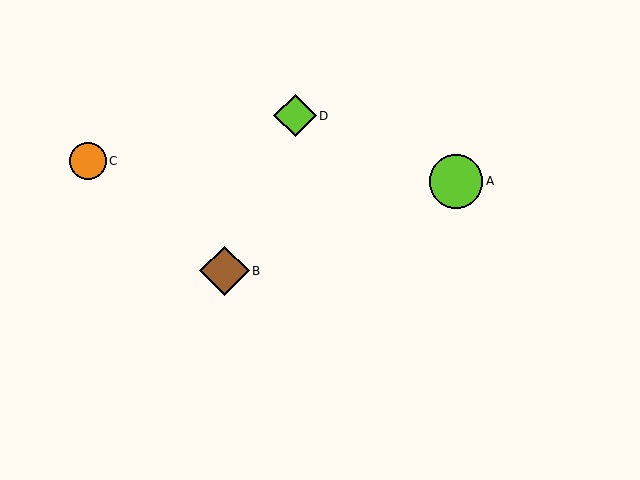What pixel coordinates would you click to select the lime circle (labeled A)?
Click at (456, 181) to select the lime circle A.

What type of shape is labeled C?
Shape C is an orange circle.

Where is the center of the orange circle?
The center of the orange circle is at (88, 161).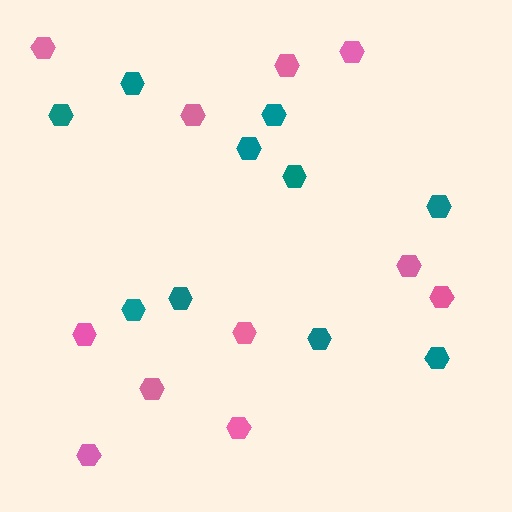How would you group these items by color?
There are 2 groups: one group of pink hexagons (11) and one group of teal hexagons (10).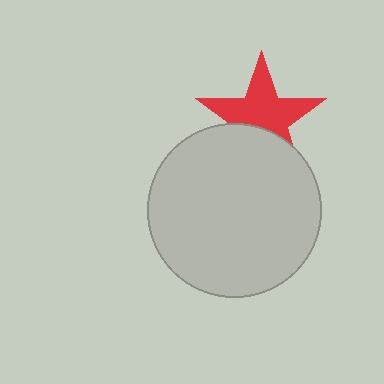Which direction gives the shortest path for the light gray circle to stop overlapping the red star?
Moving down gives the shortest separation.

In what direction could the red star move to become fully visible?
The red star could move up. That would shift it out from behind the light gray circle entirely.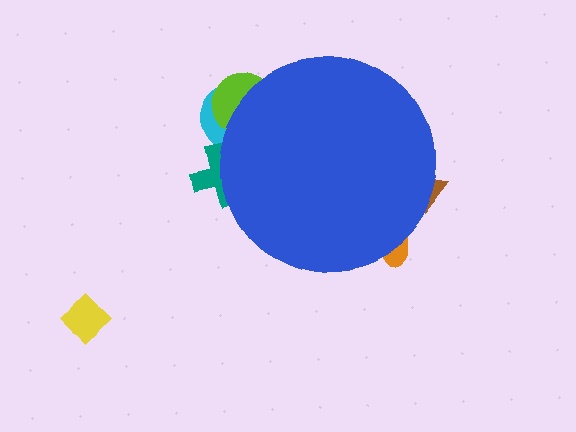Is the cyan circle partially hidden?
Yes, the cyan circle is partially hidden behind the blue circle.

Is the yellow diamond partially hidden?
No, the yellow diamond is fully visible.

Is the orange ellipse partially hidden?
Yes, the orange ellipse is partially hidden behind the blue circle.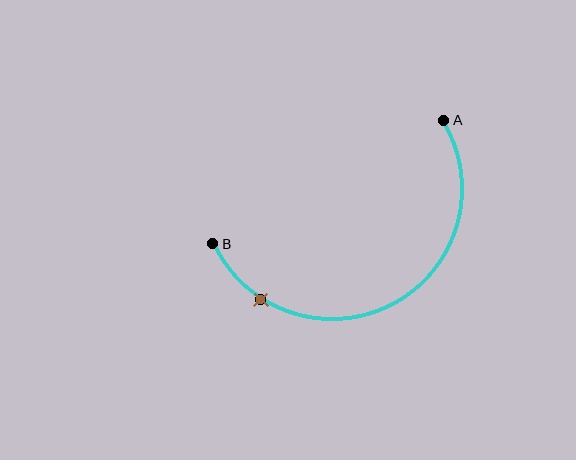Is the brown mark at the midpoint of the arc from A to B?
No. The brown mark lies on the arc but is closer to endpoint B. The arc midpoint would be at the point on the curve equidistant along the arc from both A and B.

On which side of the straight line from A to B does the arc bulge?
The arc bulges below the straight line connecting A and B.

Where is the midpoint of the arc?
The arc midpoint is the point on the curve farthest from the straight line joining A and B. It sits below that line.